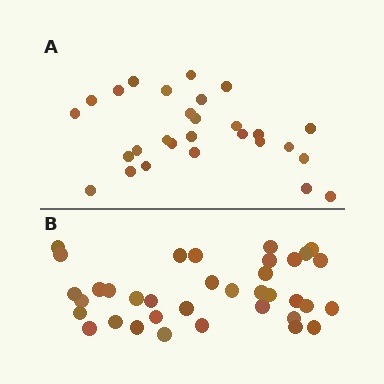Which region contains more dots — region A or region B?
Region B (the bottom region) has more dots.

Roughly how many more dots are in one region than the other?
Region B has roughly 8 or so more dots than region A.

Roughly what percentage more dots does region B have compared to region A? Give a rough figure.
About 30% more.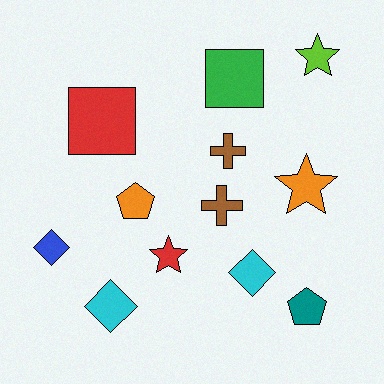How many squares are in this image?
There are 2 squares.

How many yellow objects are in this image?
There are no yellow objects.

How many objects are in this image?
There are 12 objects.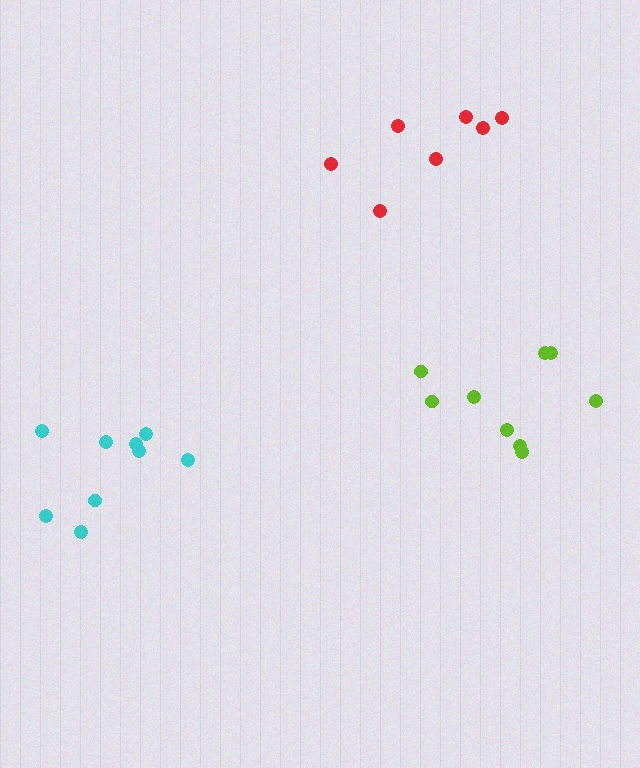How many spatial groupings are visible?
There are 3 spatial groupings.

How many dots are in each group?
Group 1: 9 dots, Group 2: 9 dots, Group 3: 7 dots (25 total).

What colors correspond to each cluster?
The clusters are colored: cyan, lime, red.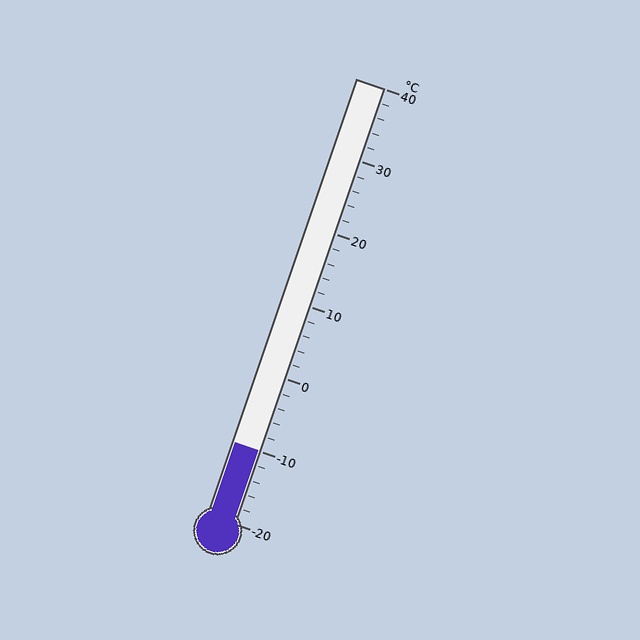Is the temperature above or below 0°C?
The temperature is below 0°C.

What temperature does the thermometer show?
The thermometer shows approximately -10°C.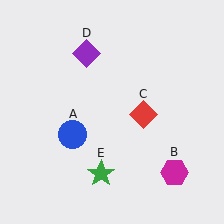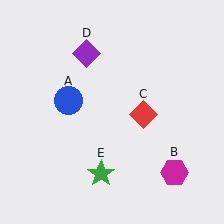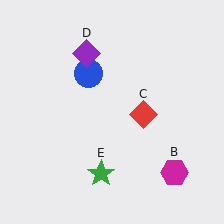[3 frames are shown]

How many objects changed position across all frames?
1 object changed position: blue circle (object A).